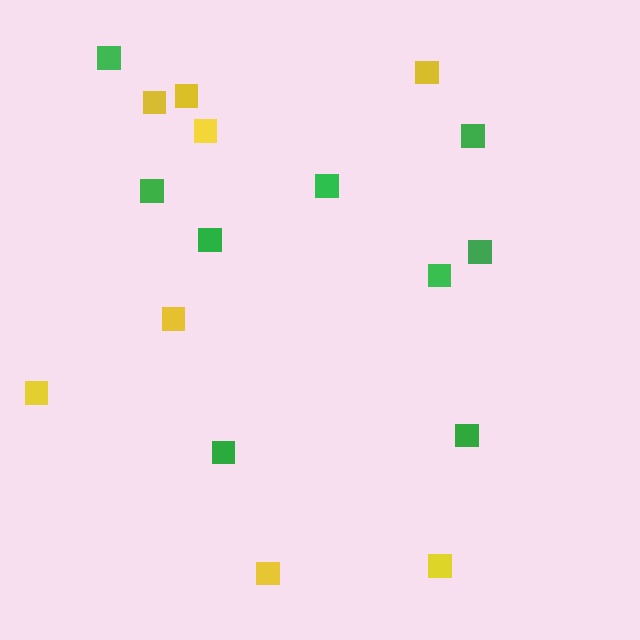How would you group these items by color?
There are 2 groups: one group of green squares (9) and one group of yellow squares (8).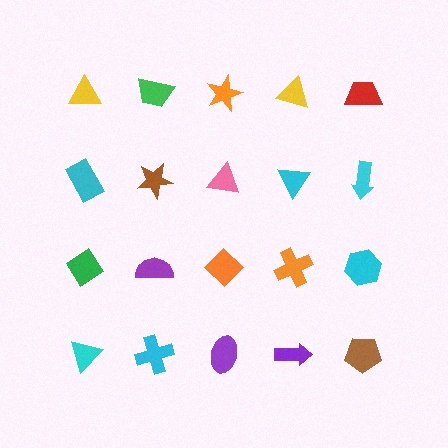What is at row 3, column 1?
A green diamond.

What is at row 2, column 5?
A cyan arrow.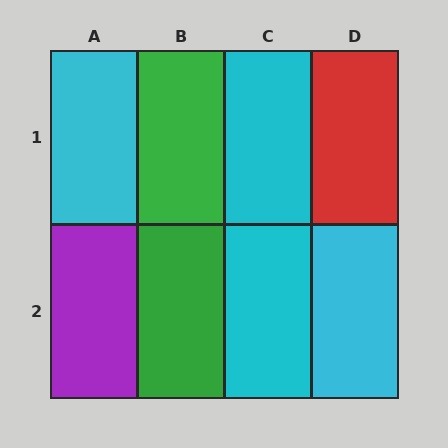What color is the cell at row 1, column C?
Cyan.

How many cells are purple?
1 cell is purple.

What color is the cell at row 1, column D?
Red.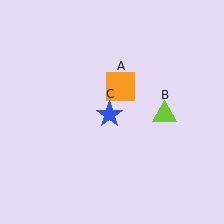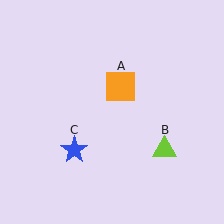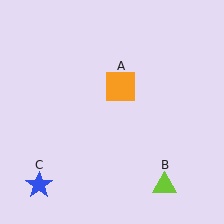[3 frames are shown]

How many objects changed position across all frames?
2 objects changed position: lime triangle (object B), blue star (object C).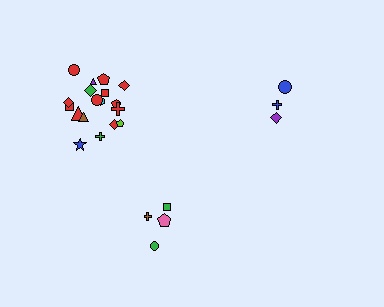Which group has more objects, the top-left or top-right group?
The top-left group.